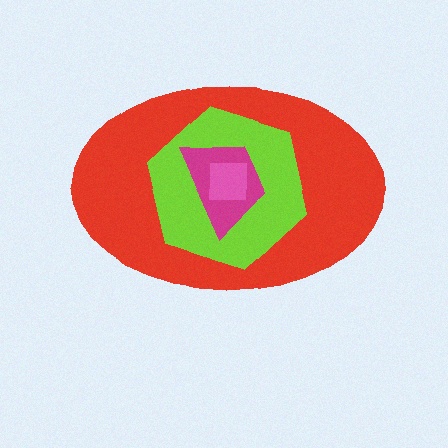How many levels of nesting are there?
4.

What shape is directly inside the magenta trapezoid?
The pink square.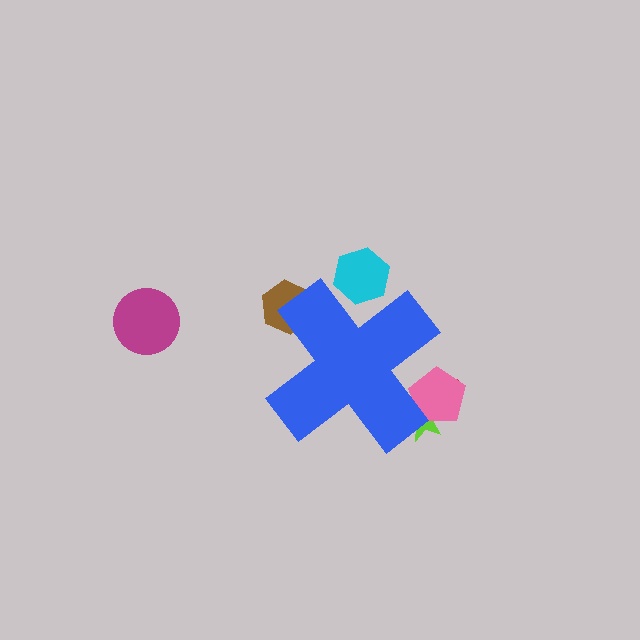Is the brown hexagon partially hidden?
Yes, the brown hexagon is partially hidden behind the blue cross.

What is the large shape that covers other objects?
A blue cross.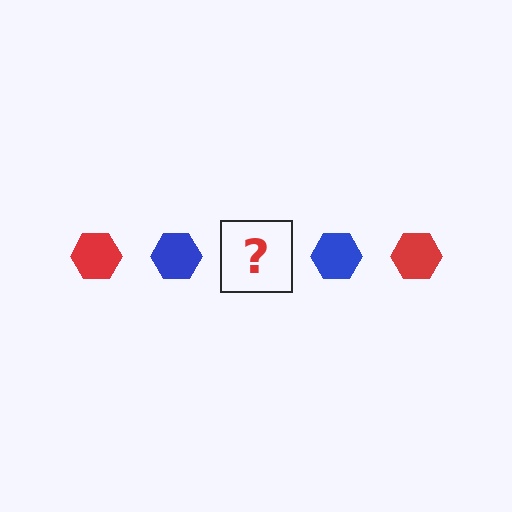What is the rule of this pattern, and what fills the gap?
The rule is that the pattern cycles through red, blue hexagons. The gap should be filled with a red hexagon.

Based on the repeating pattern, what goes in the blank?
The blank should be a red hexagon.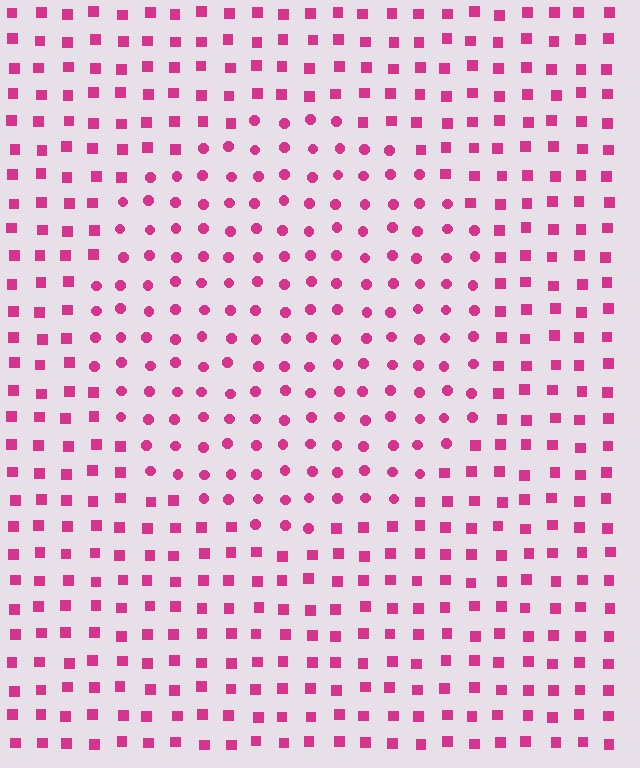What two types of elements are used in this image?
The image uses circles inside the circle region and squares outside it.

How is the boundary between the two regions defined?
The boundary is defined by a change in element shape: circles inside vs. squares outside. All elements share the same color and spacing.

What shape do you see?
I see a circle.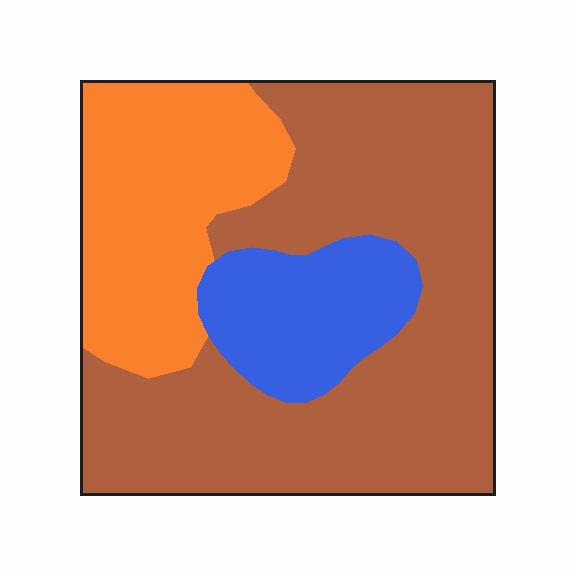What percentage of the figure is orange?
Orange covers about 25% of the figure.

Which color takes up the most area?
Brown, at roughly 60%.